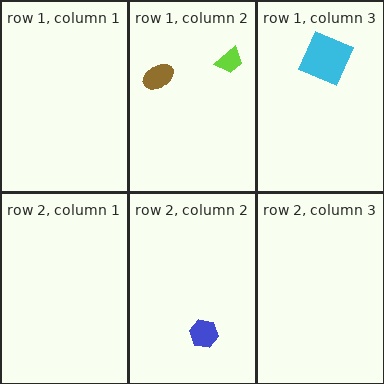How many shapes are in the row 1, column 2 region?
2.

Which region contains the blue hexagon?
The row 2, column 2 region.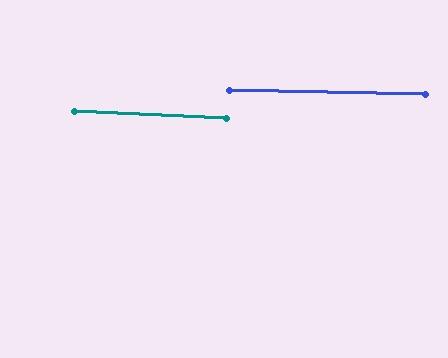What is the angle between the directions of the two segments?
Approximately 1 degree.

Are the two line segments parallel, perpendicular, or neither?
Parallel — their directions differ by only 1.4°.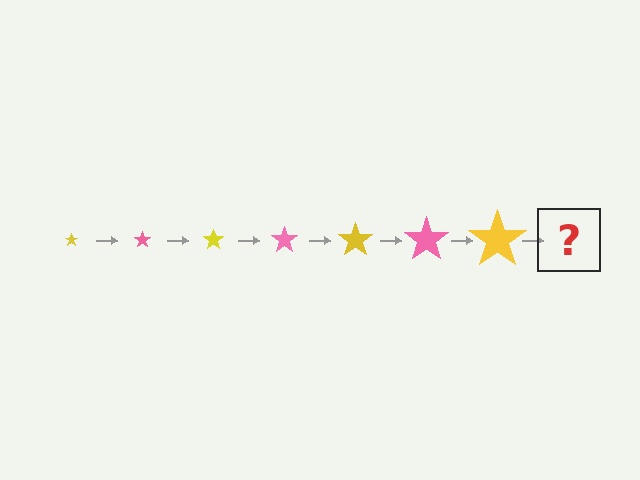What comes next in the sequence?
The next element should be a pink star, larger than the previous one.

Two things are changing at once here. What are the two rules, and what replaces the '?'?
The two rules are that the star grows larger each step and the color cycles through yellow and pink. The '?' should be a pink star, larger than the previous one.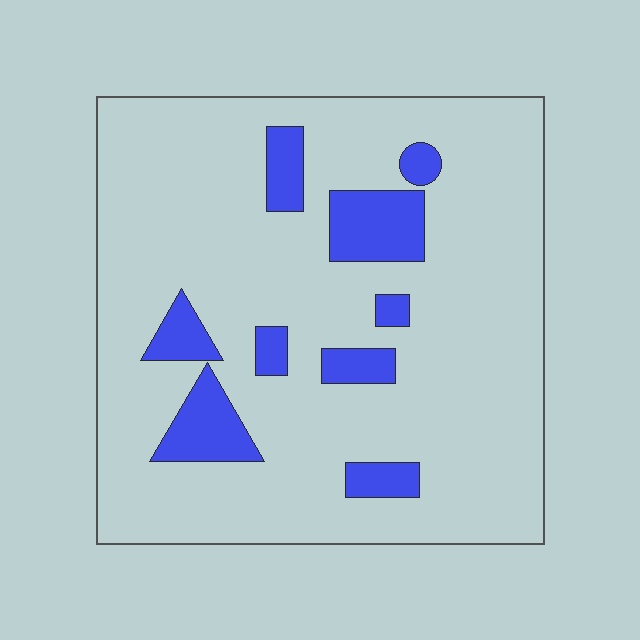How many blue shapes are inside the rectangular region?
9.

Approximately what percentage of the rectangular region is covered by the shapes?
Approximately 15%.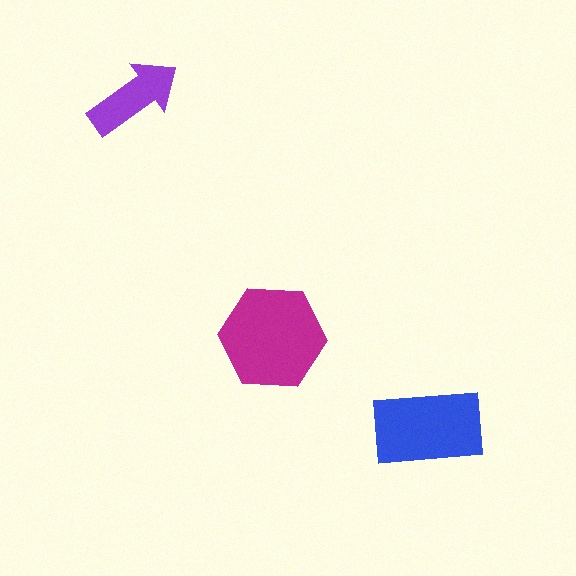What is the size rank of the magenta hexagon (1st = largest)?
1st.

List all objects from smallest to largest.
The purple arrow, the blue rectangle, the magenta hexagon.